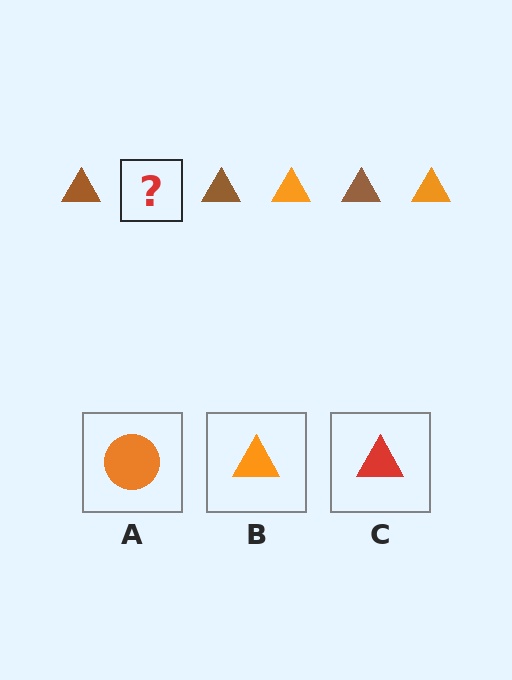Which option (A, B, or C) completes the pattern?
B.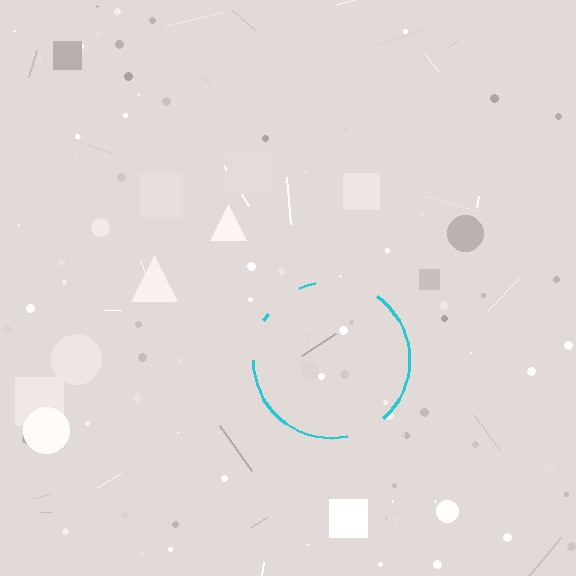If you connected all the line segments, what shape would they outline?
They would outline a circle.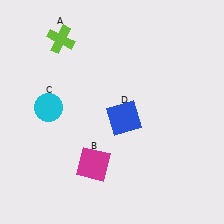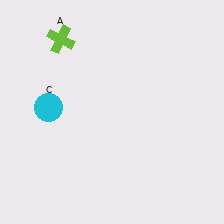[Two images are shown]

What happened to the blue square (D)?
The blue square (D) was removed in Image 2. It was in the bottom-right area of Image 1.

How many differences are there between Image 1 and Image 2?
There are 2 differences between the two images.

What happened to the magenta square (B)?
The magenta square (B) was removed in Image 2. It was in the bottom-left area of Image 1.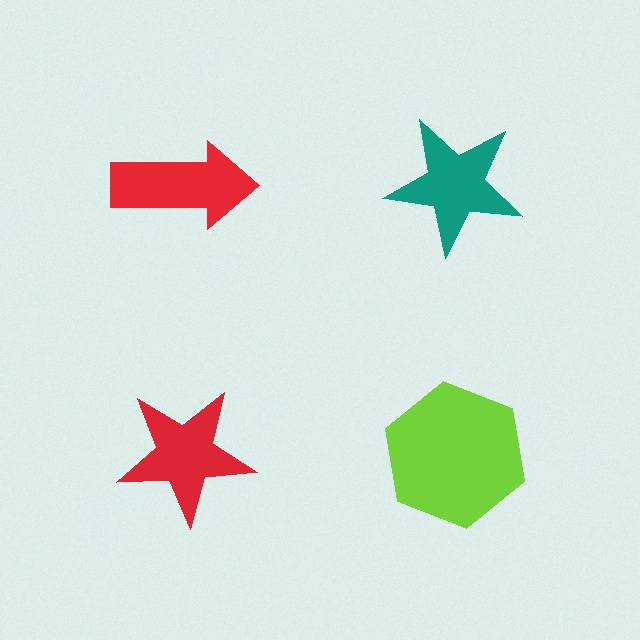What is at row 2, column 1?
A red star.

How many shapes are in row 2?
2 shapes.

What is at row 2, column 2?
A lime hexagon.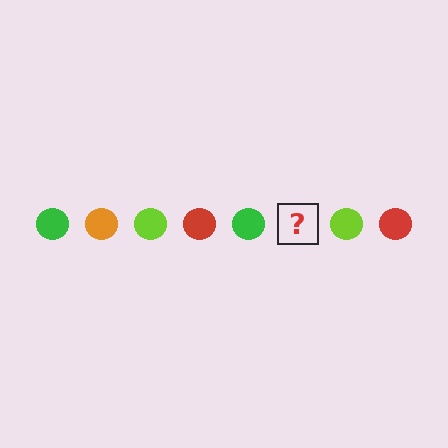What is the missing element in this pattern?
The missing element is an orange circle.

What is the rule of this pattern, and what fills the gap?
The rule is that the pattern cycles through green, orange, lime, red circles. The gap should be filled with an orange circle.